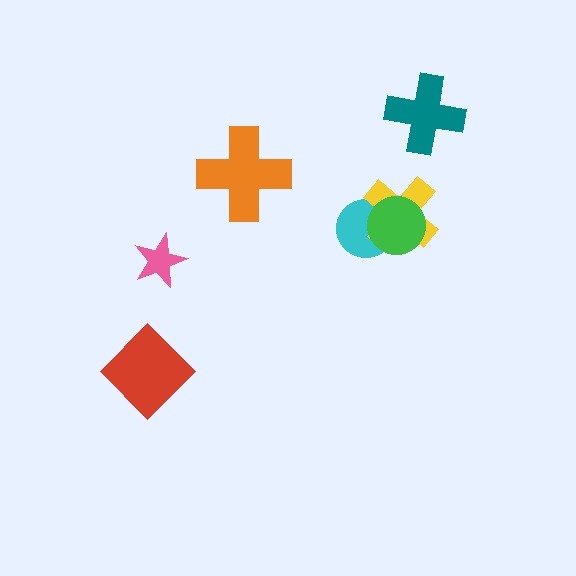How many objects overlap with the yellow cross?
2 objects overlap with the yellow cross.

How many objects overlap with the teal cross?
0 objects overlap with the teal cross.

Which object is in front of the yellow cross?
The green circle is in front of the yellow cross.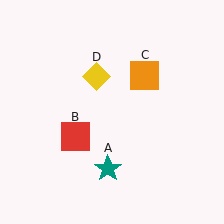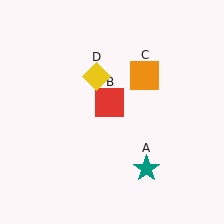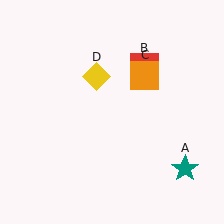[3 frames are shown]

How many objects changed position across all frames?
2 objects changed position: teal star (object A), red square (object B).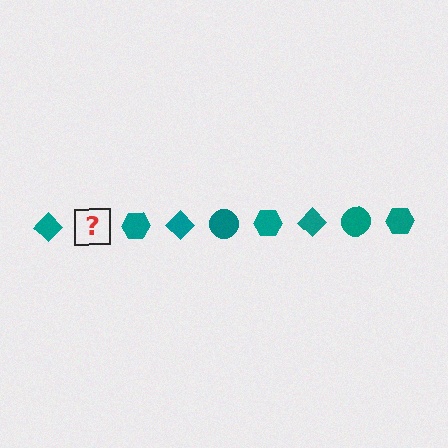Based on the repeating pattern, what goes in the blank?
The blank should be a teal circle.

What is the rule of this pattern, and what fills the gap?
The rule is that the pattern cycles through diamond, circle, hexagon shapes in teal. The gap should be filled with a teal circle.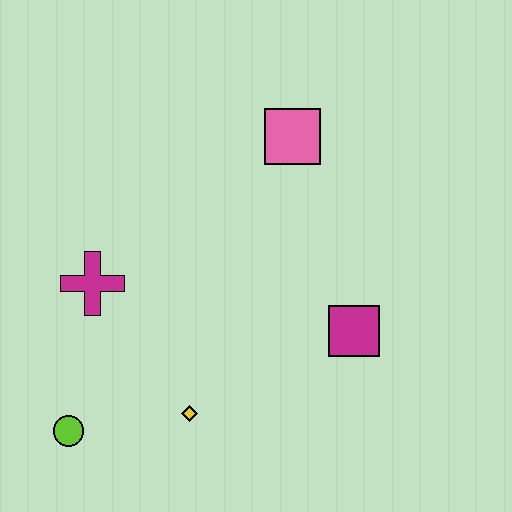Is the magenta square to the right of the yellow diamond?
Yes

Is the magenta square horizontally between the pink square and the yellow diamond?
No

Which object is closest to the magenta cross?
The lime circle is closest to the magenta cross.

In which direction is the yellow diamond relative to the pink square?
The yellow diamond is below the pink square.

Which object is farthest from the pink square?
The lime circle is farthest from the pink square.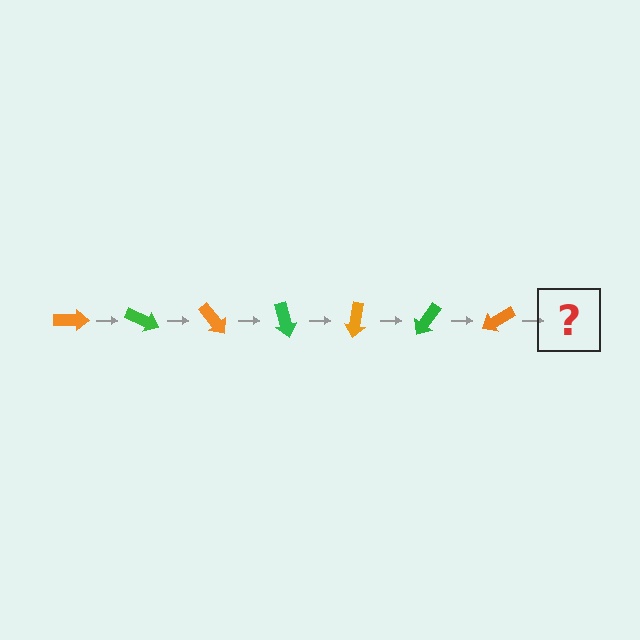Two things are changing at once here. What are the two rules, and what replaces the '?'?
The two rules are that it rotates 25 degrees each step and the color cycles through orange and green. The '?' should be a green arrow, rotated 175 degrees from the start.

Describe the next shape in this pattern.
It should be a green arrow, rotated 175 degrees from the start.